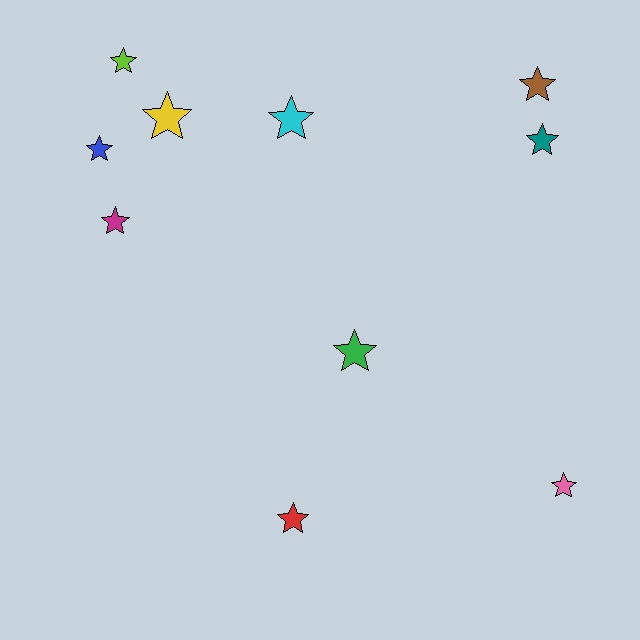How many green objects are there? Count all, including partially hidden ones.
There is 1 green object.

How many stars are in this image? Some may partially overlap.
There are 10 stars.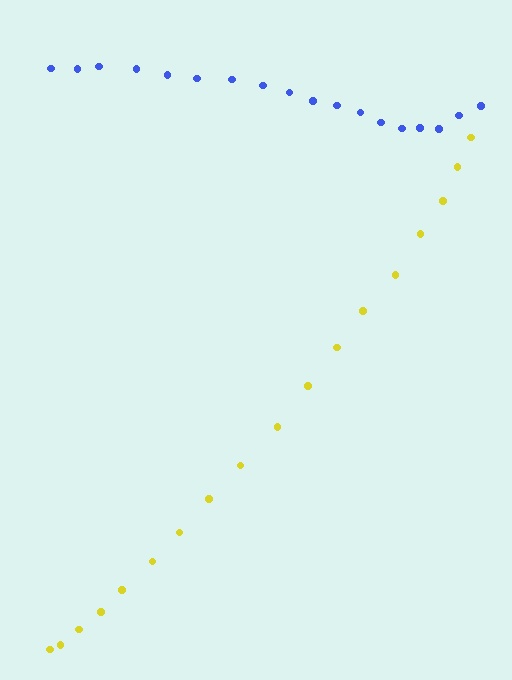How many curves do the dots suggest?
There are 2 distinct paths.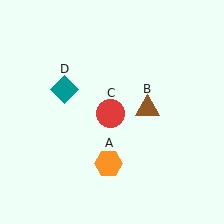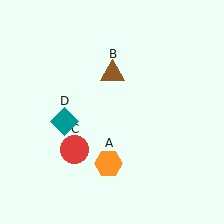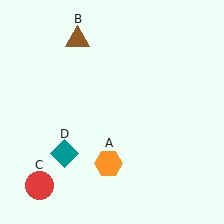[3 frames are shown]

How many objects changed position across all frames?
3 objects changed position: brown triangle (object B), red circle (object C), teal diamond (object D).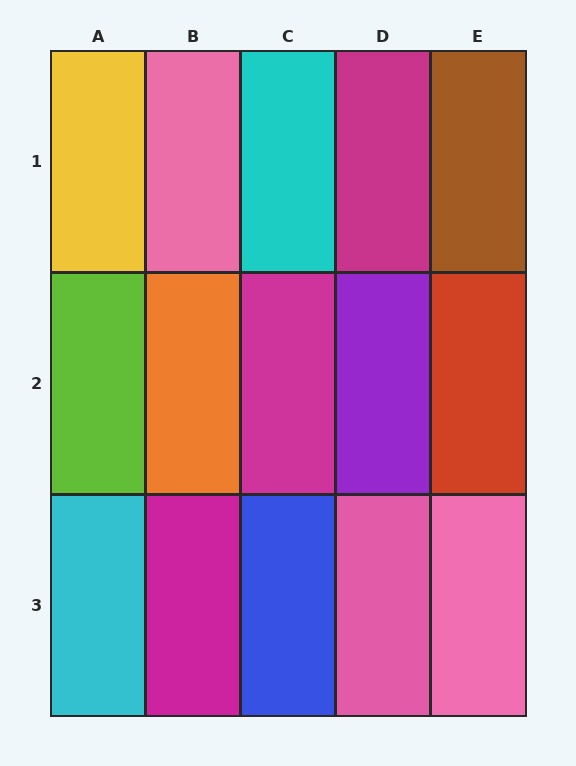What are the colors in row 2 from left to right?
Lime, orange, magenta, purple, red.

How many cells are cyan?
2 cells are cyan.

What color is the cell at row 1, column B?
Pink.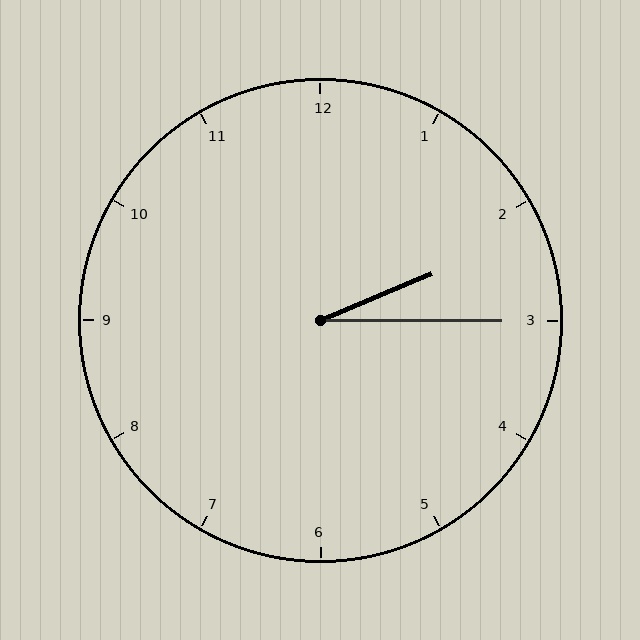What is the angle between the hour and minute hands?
Approximately 22 degrees.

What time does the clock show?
2:15.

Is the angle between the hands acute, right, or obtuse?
It is acute.